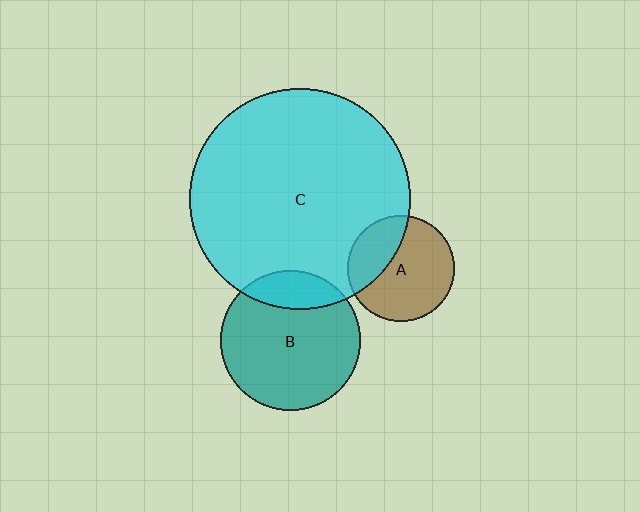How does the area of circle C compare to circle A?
Approximately 4.3 times.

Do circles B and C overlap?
Yes.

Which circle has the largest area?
Circle C (cyan).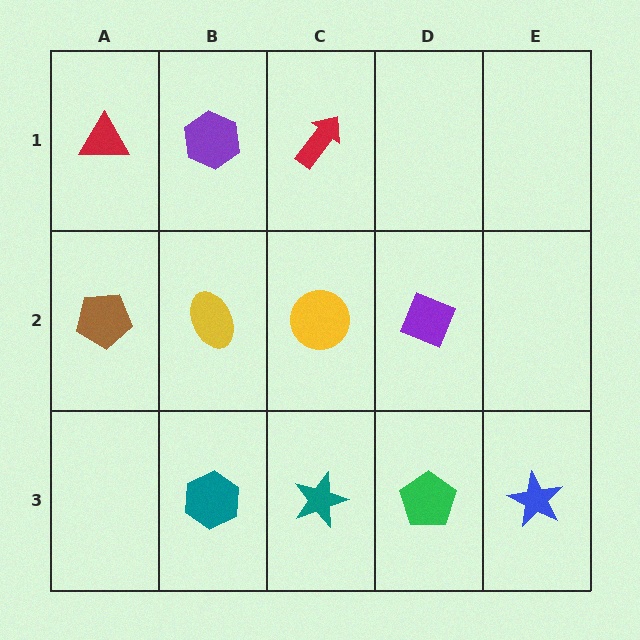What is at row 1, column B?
A purple hexagon.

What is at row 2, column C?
A yellow circle.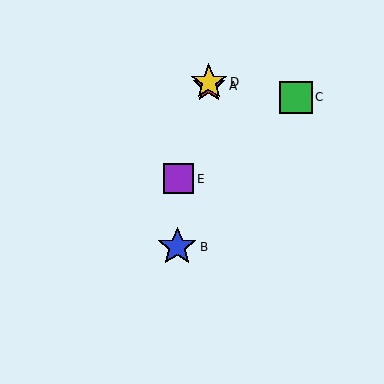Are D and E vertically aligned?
No, D is at x≈209 and E is at x≈179.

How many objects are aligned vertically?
2 objects (A, D) are aligned vertically.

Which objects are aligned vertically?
Objects A, D are aligned vertically.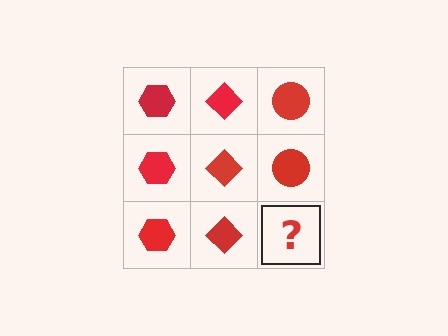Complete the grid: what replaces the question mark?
The question mark should be replaced with a red circle.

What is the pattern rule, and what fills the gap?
The rule is that each column has a consistent shape. The gap should be filled with a red circle.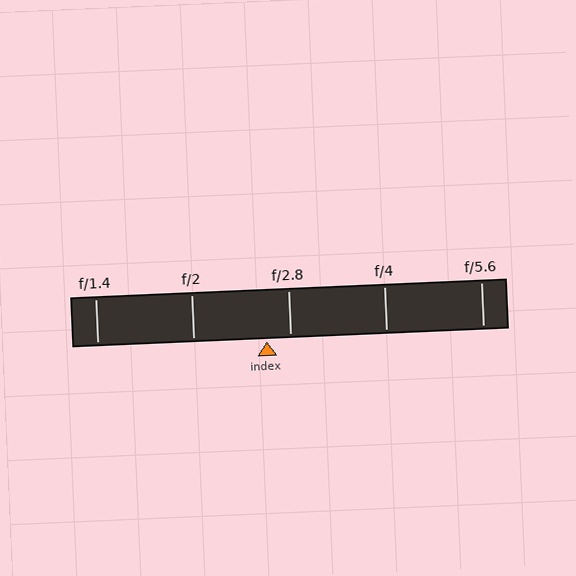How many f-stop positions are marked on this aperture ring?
There are 5 f-stop positions marked.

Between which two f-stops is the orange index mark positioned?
The index mark is between f/2 and f/2.8.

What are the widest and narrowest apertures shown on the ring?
The widest aperture shown is f/1.4 and the narrowest is f/5.6.